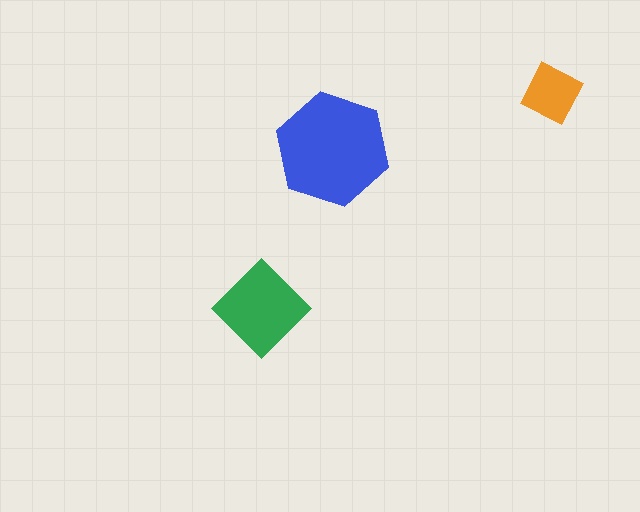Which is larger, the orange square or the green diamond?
The green diamond.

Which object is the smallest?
The orange square.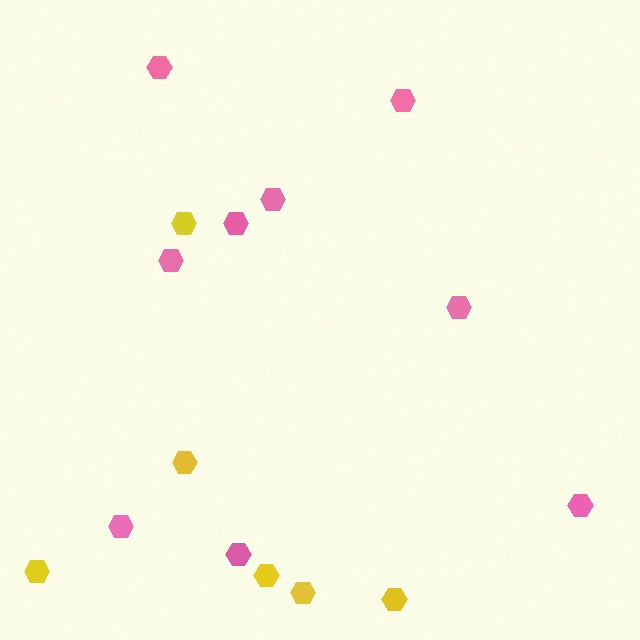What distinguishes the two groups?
There are 2 groups: one group of yellow hexagons (6) and one group of pink hexagons (9).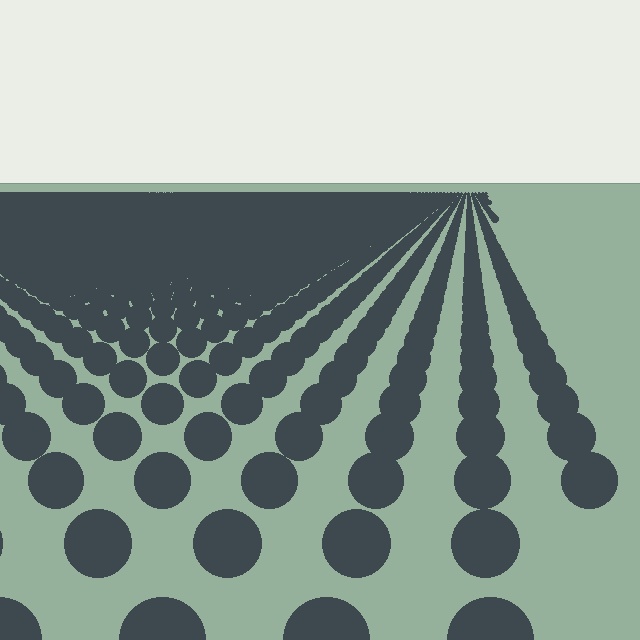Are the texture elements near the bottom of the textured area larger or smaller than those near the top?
Larger. Near the bottom, elements are closer to the viewer and appear at a bigger on-screen size.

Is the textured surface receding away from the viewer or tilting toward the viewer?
The surface is receding away from the viewer. Texture elements get smaller and denser toward the top.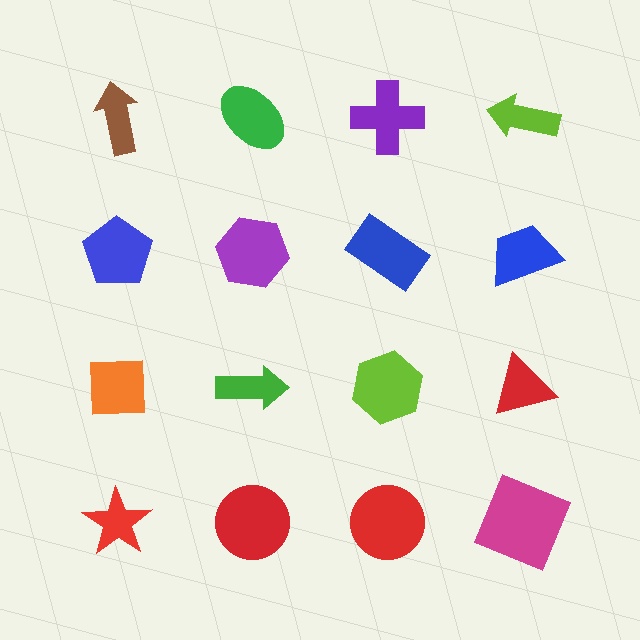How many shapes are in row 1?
4 shapes.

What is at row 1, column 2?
A green ellipse.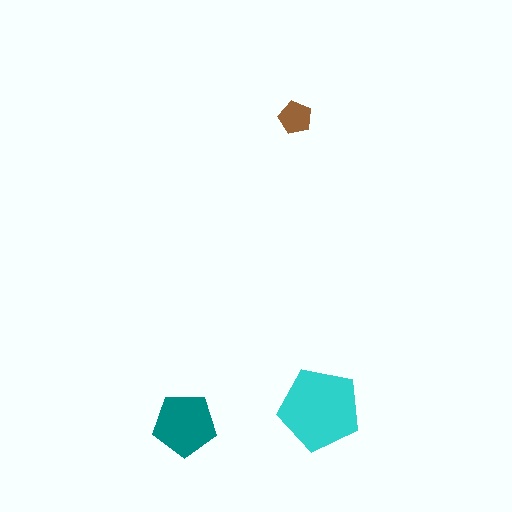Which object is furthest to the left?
The teal pentagon is leftmost.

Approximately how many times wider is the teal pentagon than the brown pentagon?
About 2 times wider.